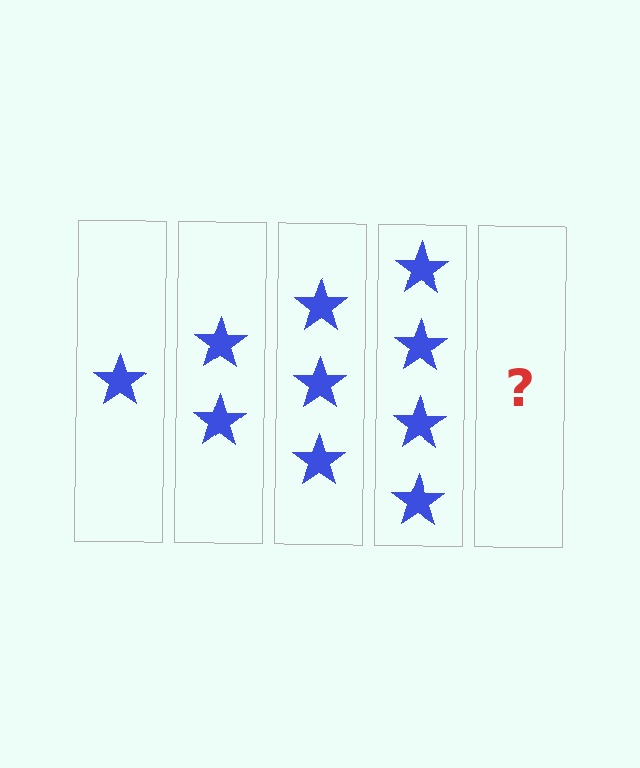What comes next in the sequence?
The next element should be 5 stars.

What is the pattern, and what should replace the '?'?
The pattern is that each step adds one more star. The '?' should be 5 stars.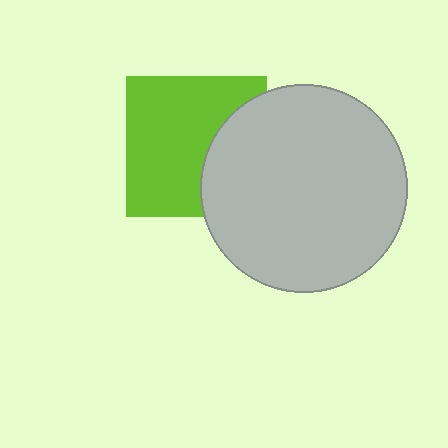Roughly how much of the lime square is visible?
Most of it is visible (roughly 67%).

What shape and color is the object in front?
The object in front is a light gray circle.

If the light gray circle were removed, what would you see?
You would see the complete lime square.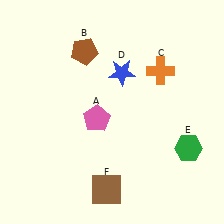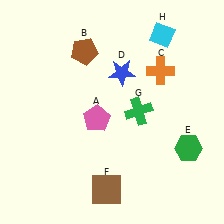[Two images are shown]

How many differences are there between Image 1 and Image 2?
There are 2 differences between the two images.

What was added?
A green cross (G), a cyan diamond (H) were added in Image 2.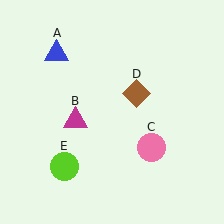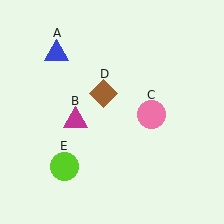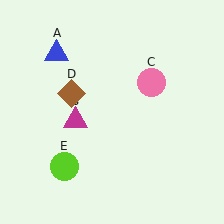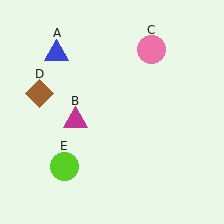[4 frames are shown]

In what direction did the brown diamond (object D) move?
The brown diamond (object D) moved left.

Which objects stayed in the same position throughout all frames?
Blue triangle (object A) and magenta triangle (object B) and lime circle (object E) remained stationary.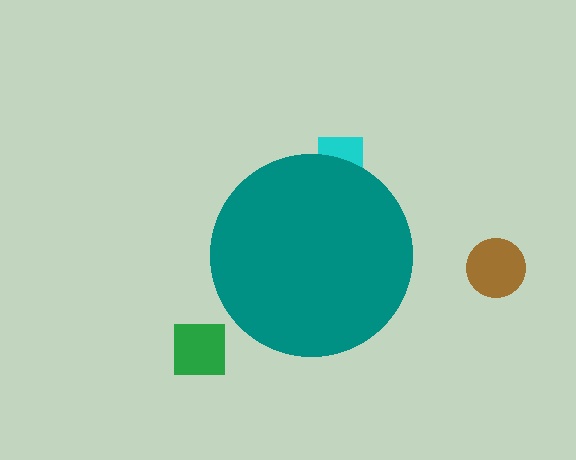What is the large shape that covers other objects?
A teal circle.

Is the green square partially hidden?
No, the green square is fully visible.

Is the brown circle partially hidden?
No, the brown circle is fully visible.